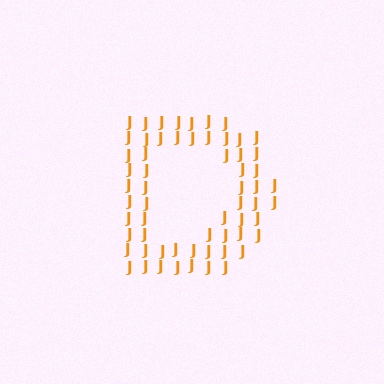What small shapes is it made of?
It is made of small letter J's.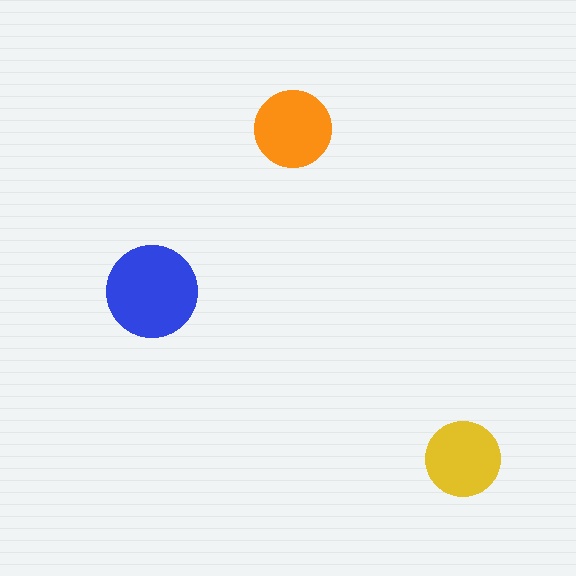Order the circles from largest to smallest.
the blue one, the orange one, the yellow one.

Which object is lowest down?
The yellow circle is bottommost.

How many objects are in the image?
There are 3 objects in the image.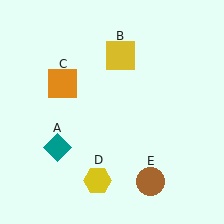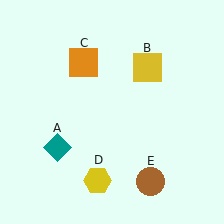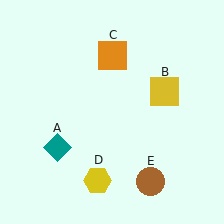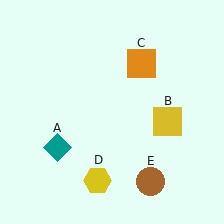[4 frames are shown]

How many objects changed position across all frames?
2 objects changed position: yellow square (object B), orange square (object C).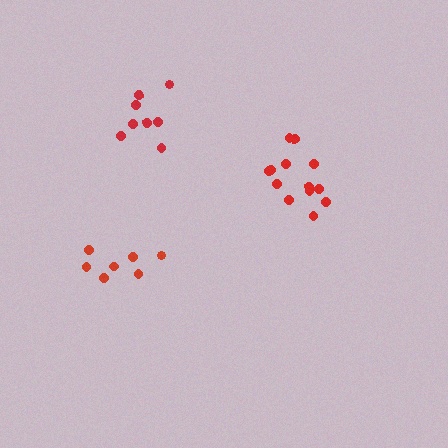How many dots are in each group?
Group 1: 7 dots, Group 2: 13 dots, Group 3: 8 dots (28 total).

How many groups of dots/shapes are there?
There are 3 groups.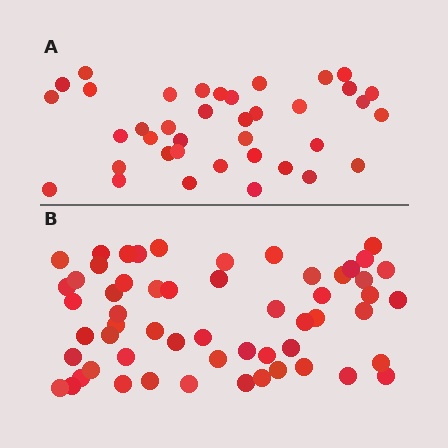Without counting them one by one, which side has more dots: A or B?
Region B (the bottom region) has more dots.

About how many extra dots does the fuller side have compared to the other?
Region B has approximately 20 more dots than region A.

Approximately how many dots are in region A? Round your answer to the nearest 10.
About 40 dots. (The exact count is 38, which rounds to 40.)